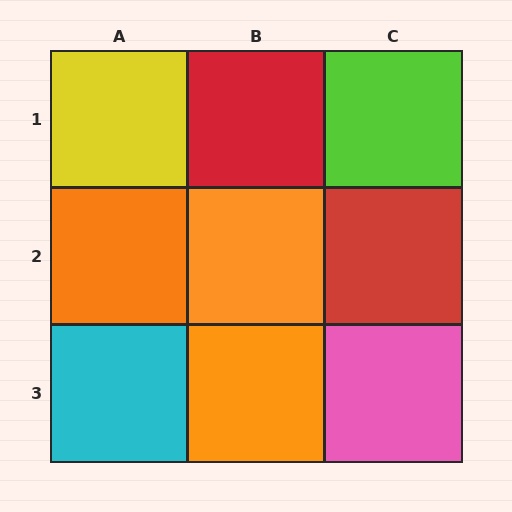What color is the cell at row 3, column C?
Pink.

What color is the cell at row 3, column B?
Orange.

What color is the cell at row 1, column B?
Red.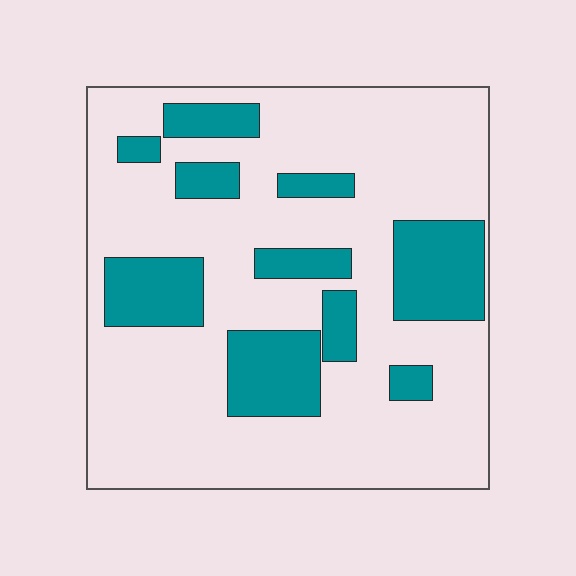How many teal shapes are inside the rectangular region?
10.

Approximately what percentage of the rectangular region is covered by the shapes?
Approximately 25%.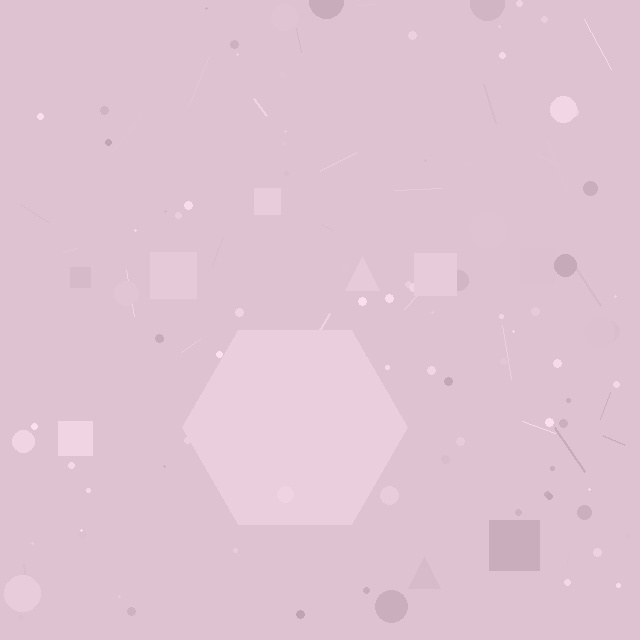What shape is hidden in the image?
A hexagon is hidden in the image.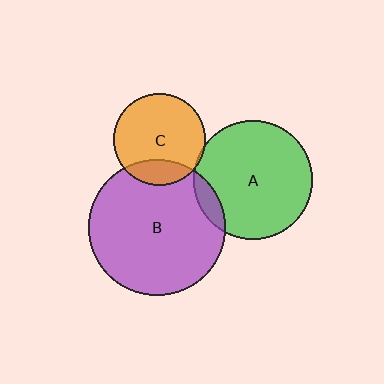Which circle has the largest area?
Circle B (purple).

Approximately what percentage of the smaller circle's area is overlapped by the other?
Approximately 10%.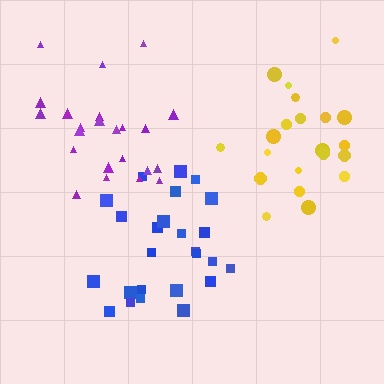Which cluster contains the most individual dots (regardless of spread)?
Blue (25).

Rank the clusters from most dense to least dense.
blue, purple, yellow.